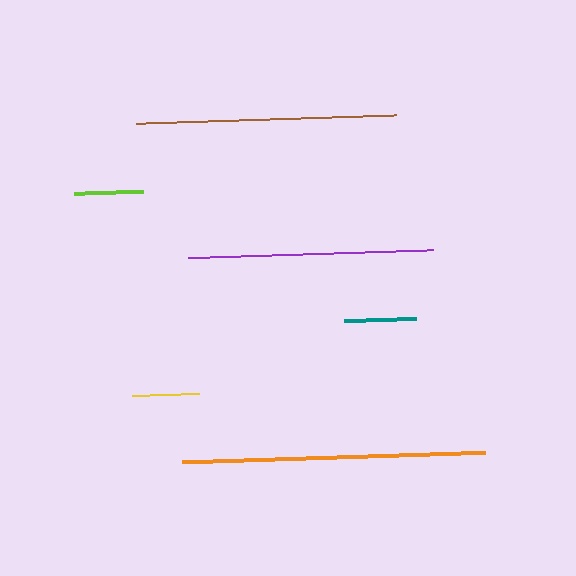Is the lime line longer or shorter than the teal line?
The teal line is longer than the lime line.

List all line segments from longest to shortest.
From longest to shortest: orange, brown, purple, teal, lime, yellow.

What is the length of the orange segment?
The orange segment is approximately 304 pixels long.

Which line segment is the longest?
The orange line is the longest at approximately 304 pixels.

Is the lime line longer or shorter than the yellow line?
The lime line is longer than the yellow line.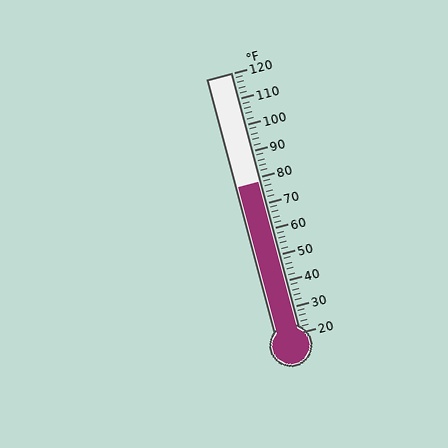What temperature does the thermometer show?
The thermometer shows approximately 78°F.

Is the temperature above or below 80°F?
The temperature is below 80°F.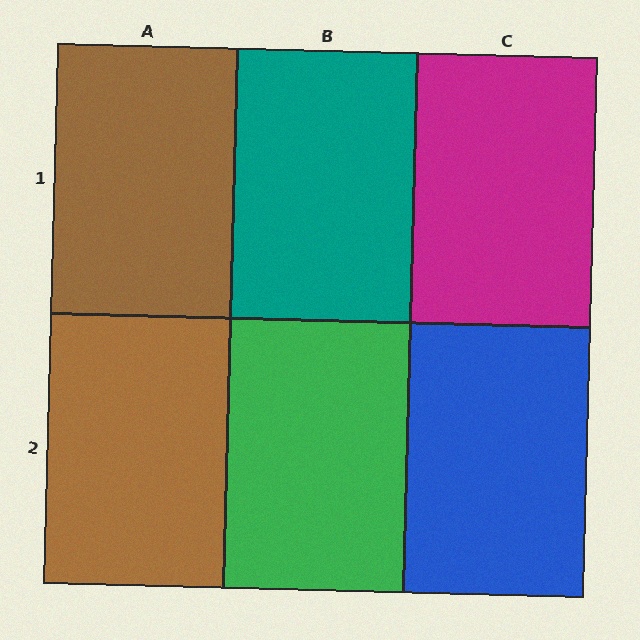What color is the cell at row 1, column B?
Teal.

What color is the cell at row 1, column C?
Magenta.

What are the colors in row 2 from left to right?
Brown, green, blue.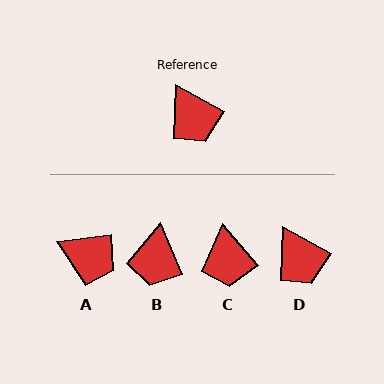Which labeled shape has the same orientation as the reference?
D.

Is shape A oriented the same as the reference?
No, it is off by about 36 degrees.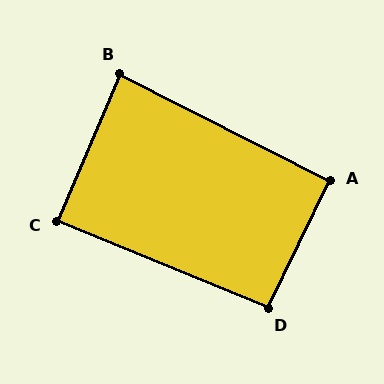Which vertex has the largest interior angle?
D, at approximately 94 degrees.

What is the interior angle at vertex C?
Approximately 89 degrees (approximately right).